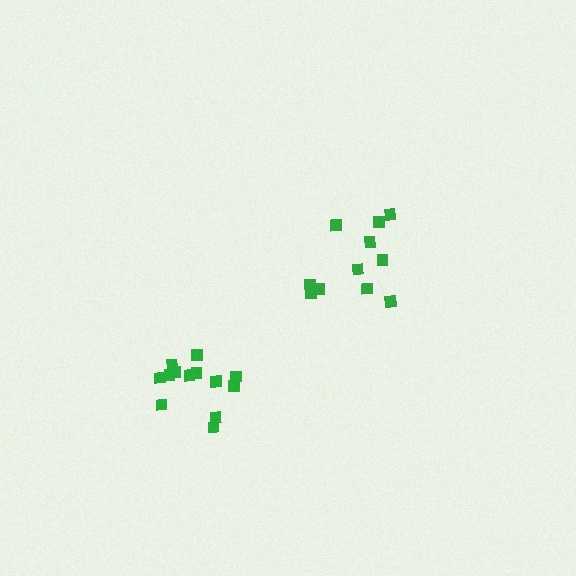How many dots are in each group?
Group 1: 13 dots, Group 2: 11 dots (24 total).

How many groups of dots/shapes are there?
There are 2 groups.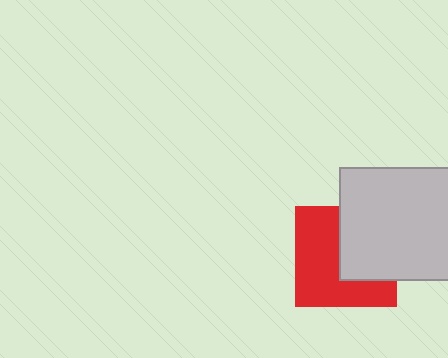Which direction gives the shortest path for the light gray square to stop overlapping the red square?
Moving right gives the shortest separation.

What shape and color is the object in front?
The object in front is a light gray square.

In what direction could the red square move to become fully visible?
The red square could move left. That would shift it out from behind the light gray square entirely.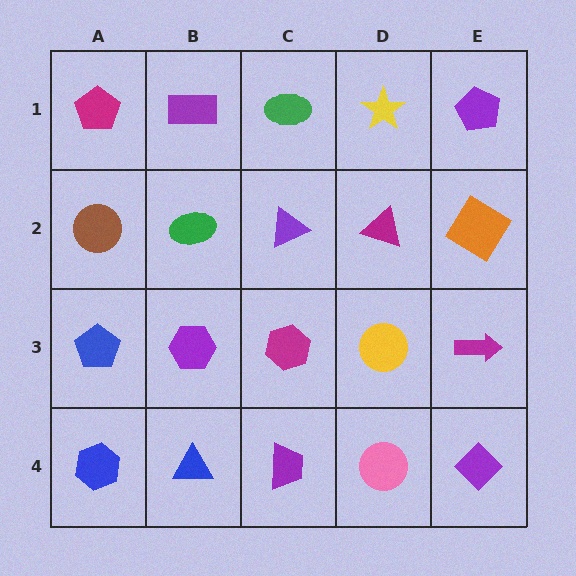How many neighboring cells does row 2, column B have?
4.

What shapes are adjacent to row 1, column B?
A green ellipse (row 2, column B), a magenta pentagon (row 1, column A), a green ellipse (row 1, column C).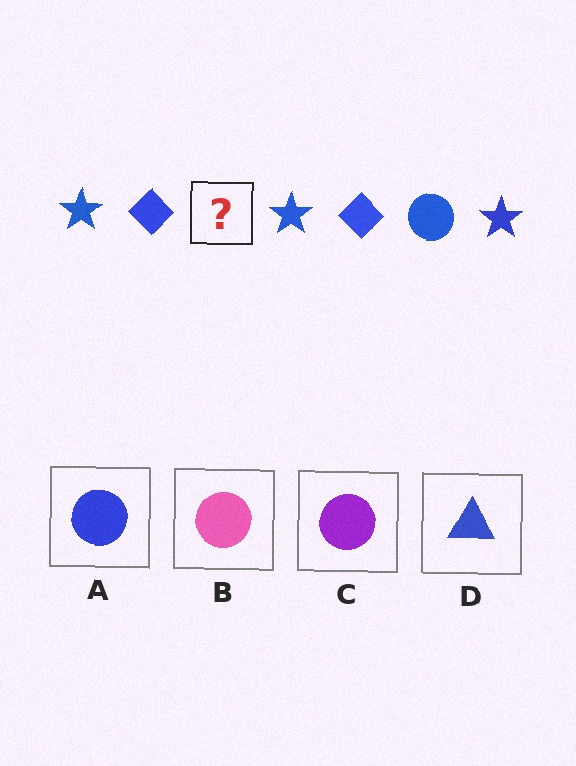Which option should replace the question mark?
Option A.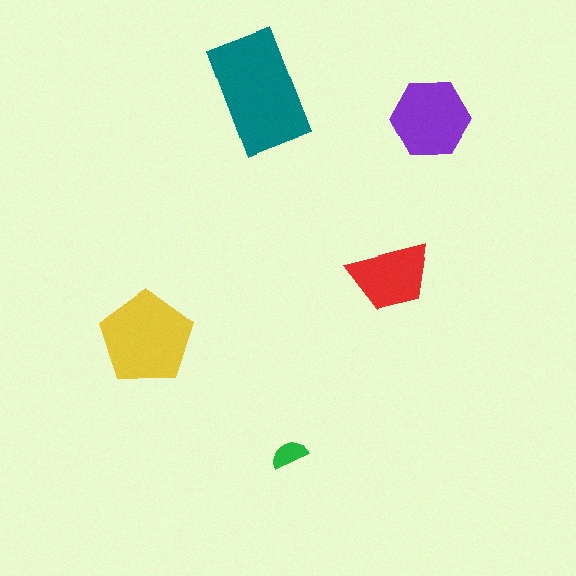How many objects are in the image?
There are 5 objects in the image.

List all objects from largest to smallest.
The teal rectangle, the yellow pentagon, the purple hexagon, the red trapezoid, the green semicircle.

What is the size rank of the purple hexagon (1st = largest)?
3rd.